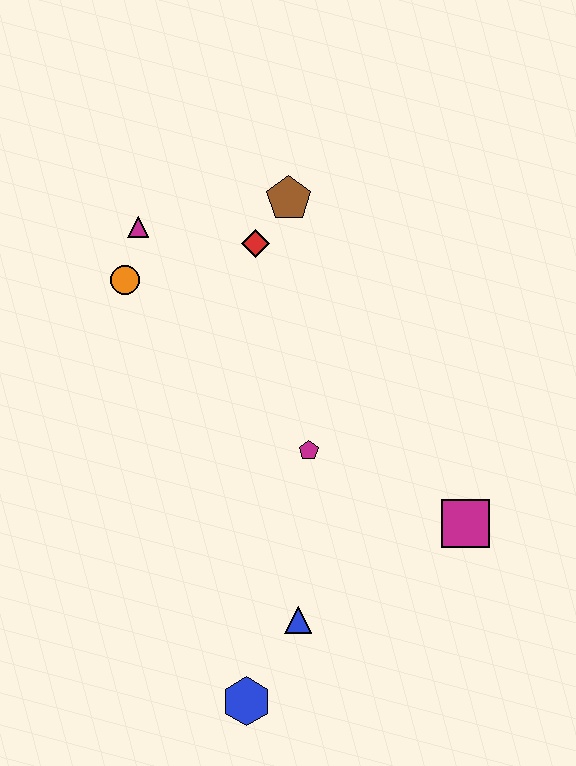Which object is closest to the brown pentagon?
The red diamond is closest to the brown pentagon.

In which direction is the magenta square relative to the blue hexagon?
The magenta square is to the right of the blue hexagon.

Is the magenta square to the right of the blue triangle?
Yes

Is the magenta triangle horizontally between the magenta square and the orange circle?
Yes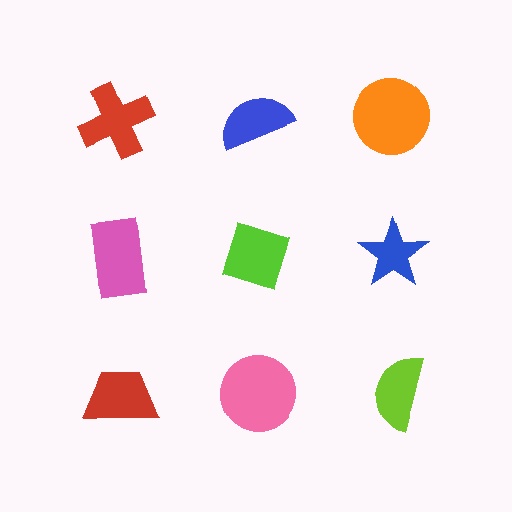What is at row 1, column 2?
A blue semicircle.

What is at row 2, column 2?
A lime diamond.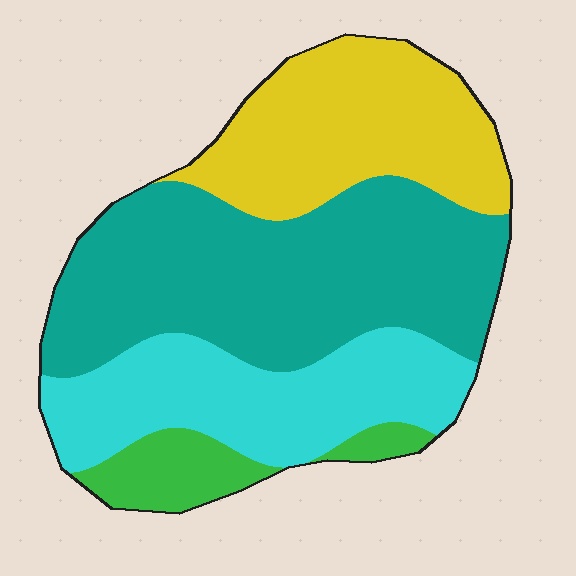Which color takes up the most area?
Teal, at roughly 40%.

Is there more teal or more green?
Teal.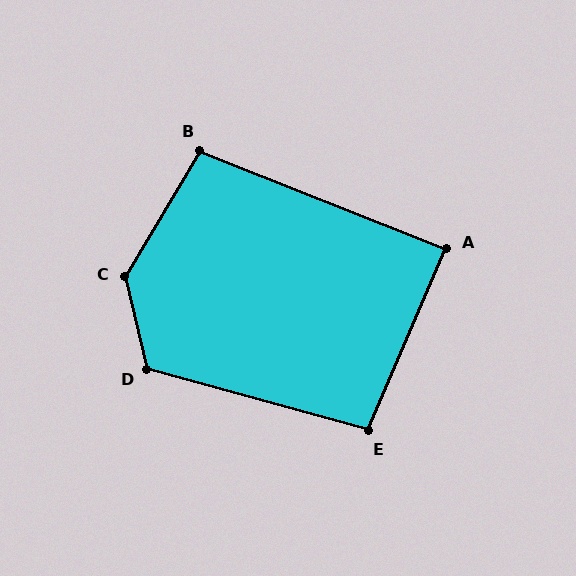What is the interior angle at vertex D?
Approximately 118 degrees (obtuse).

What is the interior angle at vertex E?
Approximately 98 degrees (obtuse).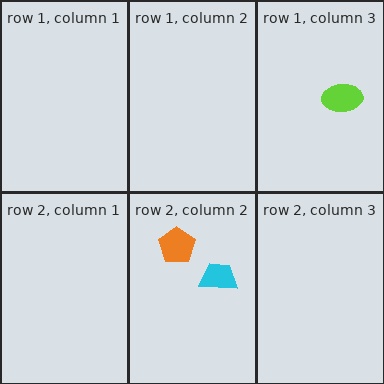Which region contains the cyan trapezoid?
The row 2, column 2 region.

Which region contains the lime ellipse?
The row 1, column 3 region.